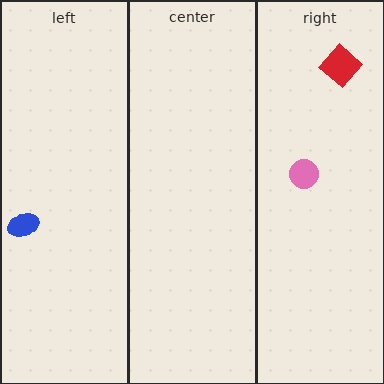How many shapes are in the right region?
2.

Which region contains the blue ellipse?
The left region.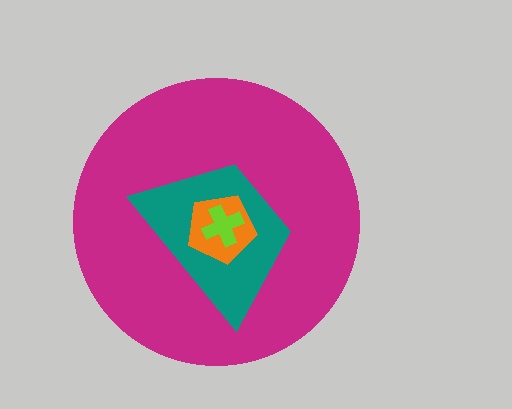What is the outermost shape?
The magenta circle.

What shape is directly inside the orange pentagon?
The lime cross.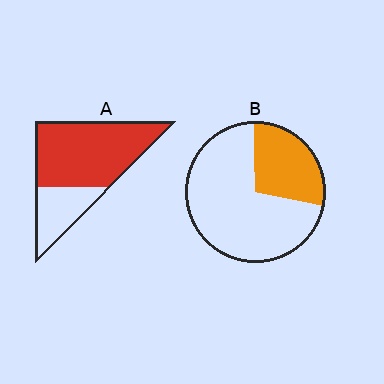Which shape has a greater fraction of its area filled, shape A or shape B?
Shape A.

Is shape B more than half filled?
No.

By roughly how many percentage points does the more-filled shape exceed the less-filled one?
By roughly 40 percentage points (A over B).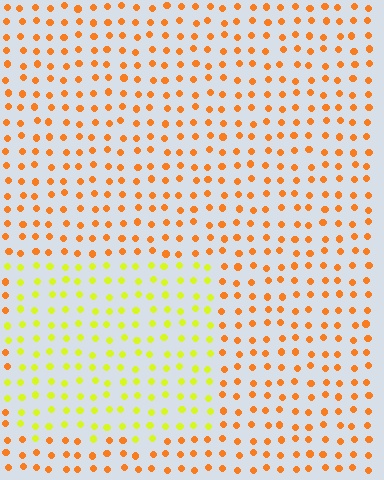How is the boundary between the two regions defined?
The boundary is defined purely by a slight shift in hue (about 43 degrees). Spacing, size, and orientation are identical on both sides.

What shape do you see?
I see a rectangle.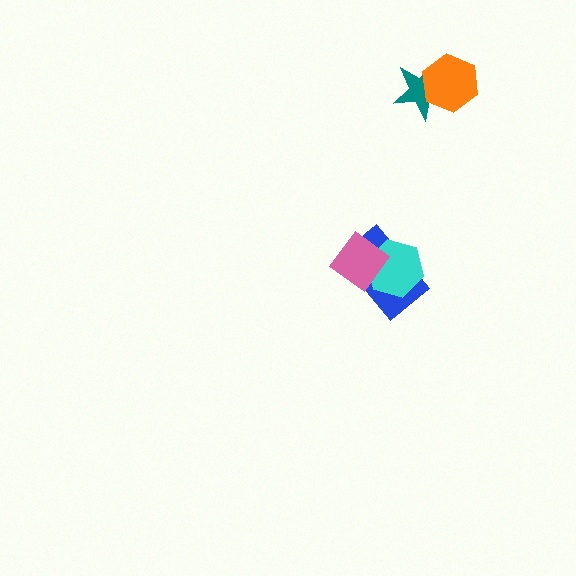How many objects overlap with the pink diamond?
2 objects overlap with the pink diamond.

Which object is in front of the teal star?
The orange hexagon is in front of the teal star.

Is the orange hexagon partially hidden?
No, no other shape covers it.